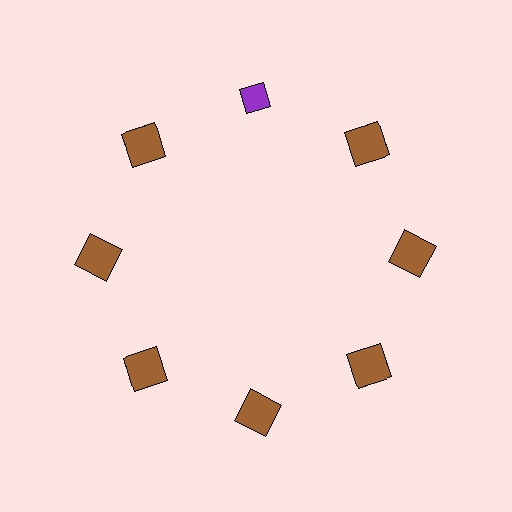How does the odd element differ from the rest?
It differs in both color (purple instead of brown) and shape (diamond instead of square).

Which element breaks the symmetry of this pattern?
The purple diamond at roughly the 12 o'clock position breaks the symmetry. All other shapes are brown squares.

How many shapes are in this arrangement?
There are 8 shapes arranged in a ring pattern.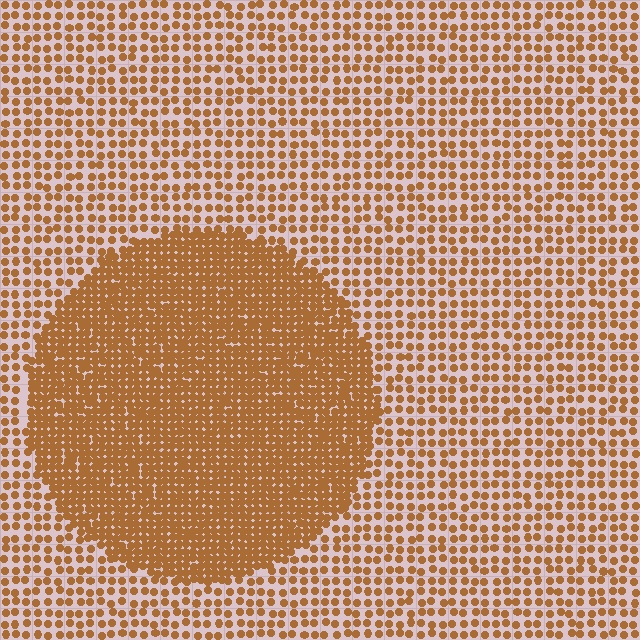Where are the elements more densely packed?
The elements are more densely packed inside the circle boundary.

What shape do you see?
I see a circle.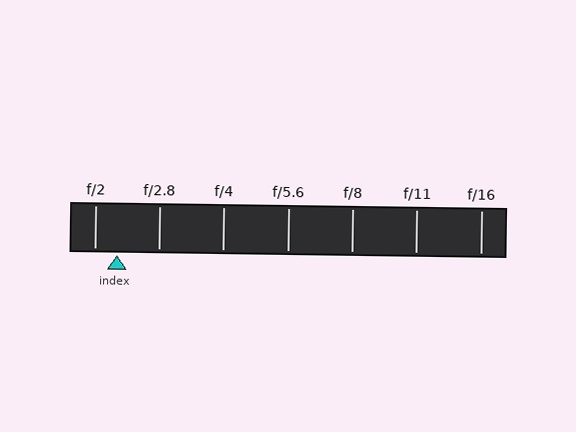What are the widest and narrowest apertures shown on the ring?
The widest aperture shown is f/2 and the narrowest is f/16.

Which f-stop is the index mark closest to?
The index mark is closest to f/2.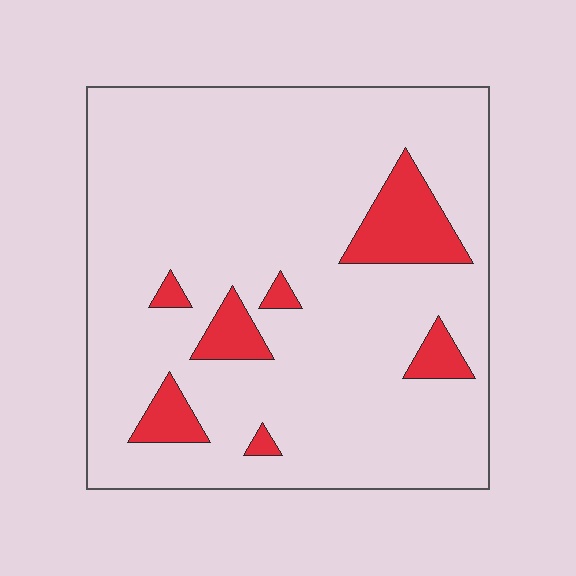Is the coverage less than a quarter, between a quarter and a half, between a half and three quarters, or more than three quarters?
Less than a quarter.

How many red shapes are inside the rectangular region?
7.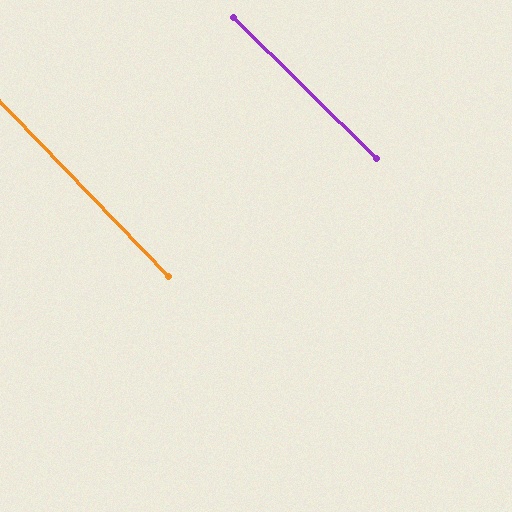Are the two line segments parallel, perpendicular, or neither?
Parallel — their directions differ by only 1.4°.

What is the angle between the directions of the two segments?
Approximately 1 degree.